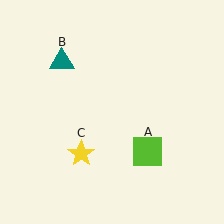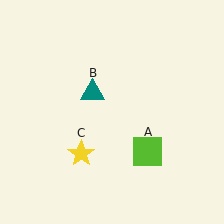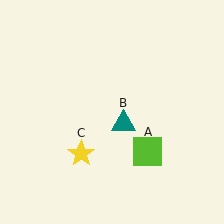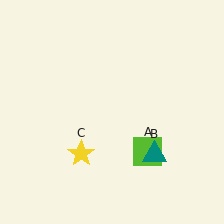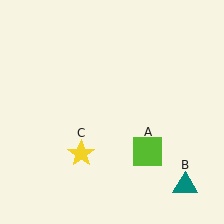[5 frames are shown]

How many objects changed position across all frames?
1 object changed position: teal triangle (object B).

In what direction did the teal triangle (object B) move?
The teal triangle (object B) moved down and to the right.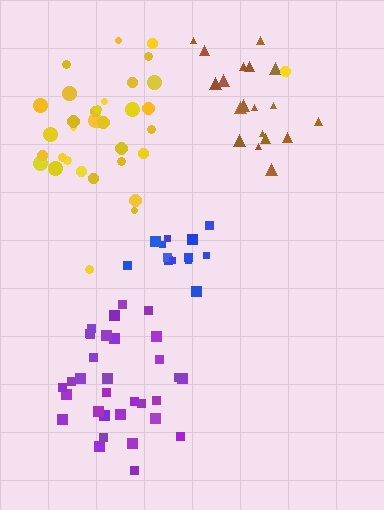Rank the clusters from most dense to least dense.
blue, purple, brown, yellow.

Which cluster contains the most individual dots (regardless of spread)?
Yellow (34).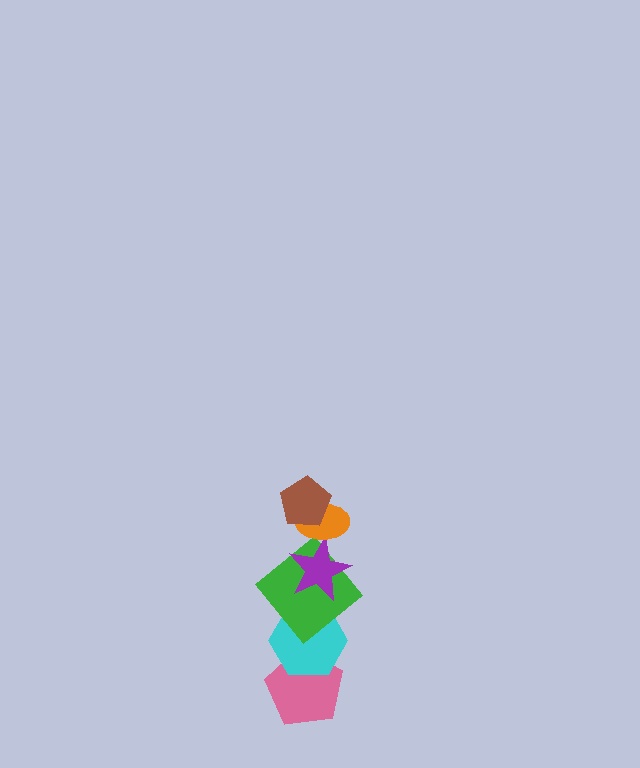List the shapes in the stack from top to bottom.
From top to bottom: the brown pentagon, the orange ellipse, the purple star, the green diamond, the cyan hexagon, the pink pentagon.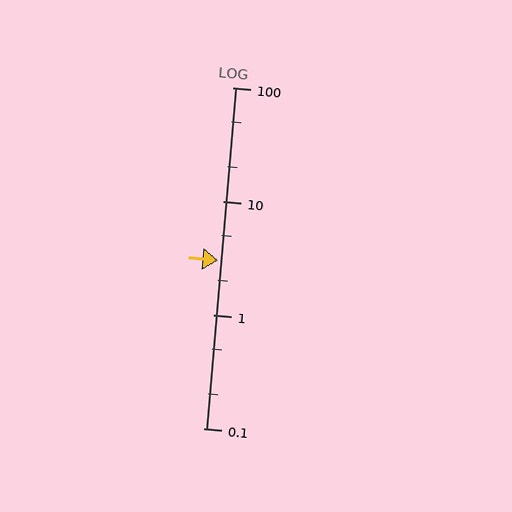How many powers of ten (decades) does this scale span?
The scale spans 3 decades, from 0.1 to 100.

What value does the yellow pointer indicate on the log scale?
The pointer indicates approximately 3.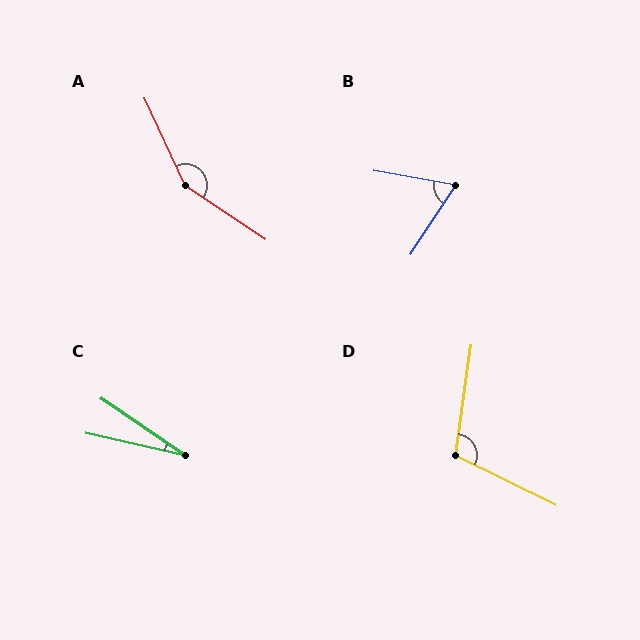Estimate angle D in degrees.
Approximately 108 degrees.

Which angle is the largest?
A, at approximately 149 degrees.